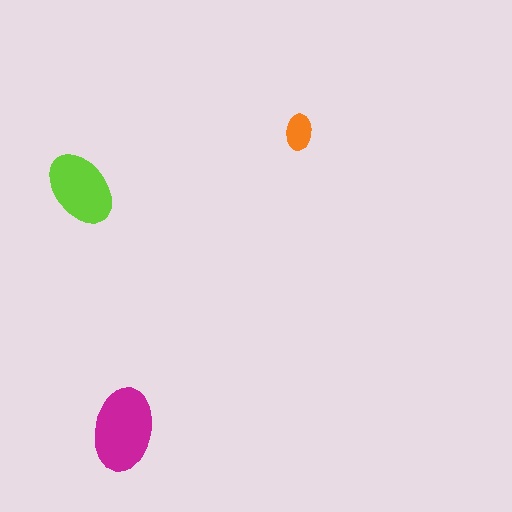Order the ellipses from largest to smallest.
the magenta one, the lime one, the orange one.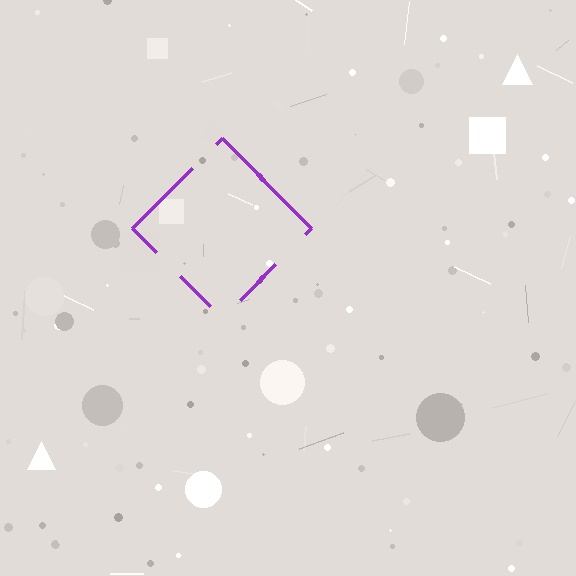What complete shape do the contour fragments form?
The contour fragments form a diamond.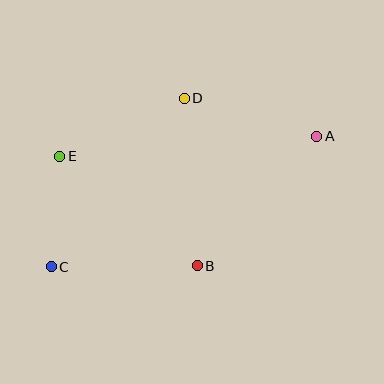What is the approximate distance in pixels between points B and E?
The distance between B and E is approximately 176 pixels.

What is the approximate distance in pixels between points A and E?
The distance between A and E is approximately 258 pixels.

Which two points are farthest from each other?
Points A and C are farthest from each other.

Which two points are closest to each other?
Points C and E are closest to each other.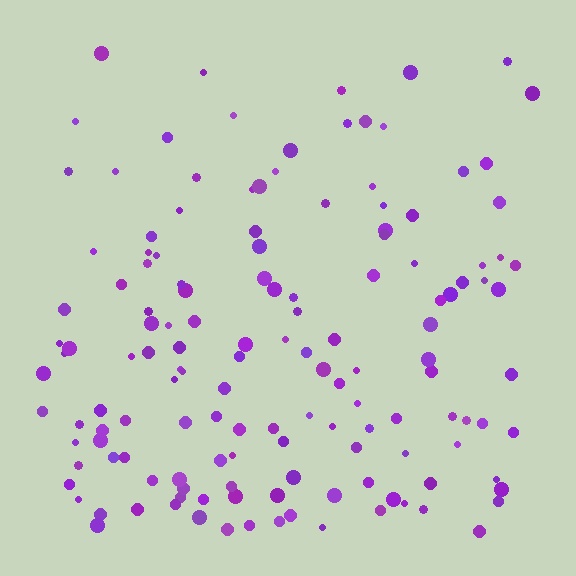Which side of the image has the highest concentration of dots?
The bottom.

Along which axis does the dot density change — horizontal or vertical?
Vertical.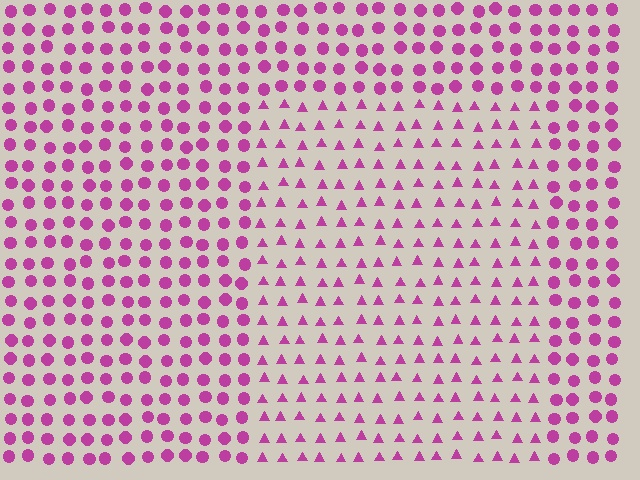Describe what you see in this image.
The image is filled with small magenta elements arranged in a uniform grid. A rectangle-shaped region contains triangles, while the surrounding area contains circles. The boundary is defined purely by the change in element shape.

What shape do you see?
I see a rectangle.